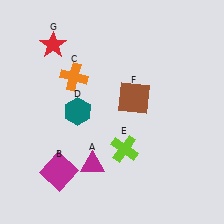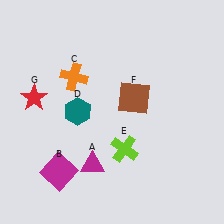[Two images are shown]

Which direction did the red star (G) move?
The red star (G) moved down.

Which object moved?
The red star (G) moved down.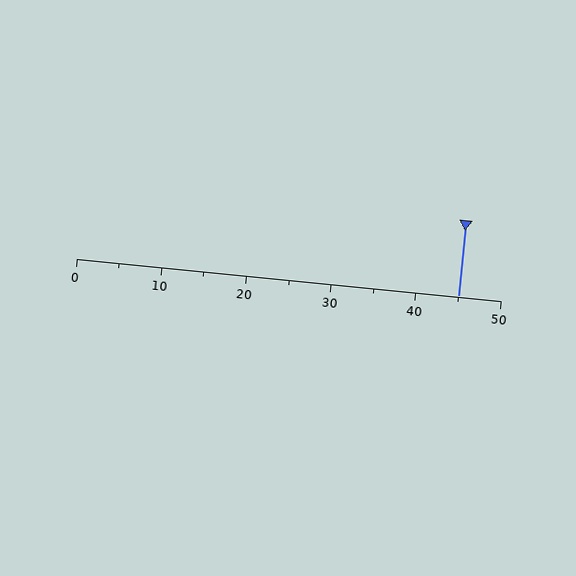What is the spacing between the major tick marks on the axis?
The major ticks are spaced 10 apart.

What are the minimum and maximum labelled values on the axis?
The axis runs from 0 to 50.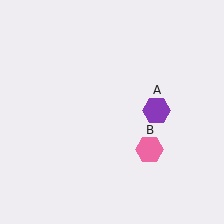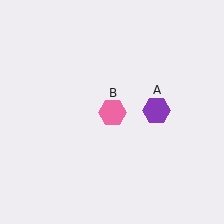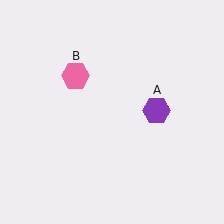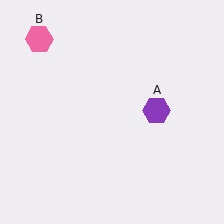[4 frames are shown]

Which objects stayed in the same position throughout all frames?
Purple hexagon (object A) remained stationary.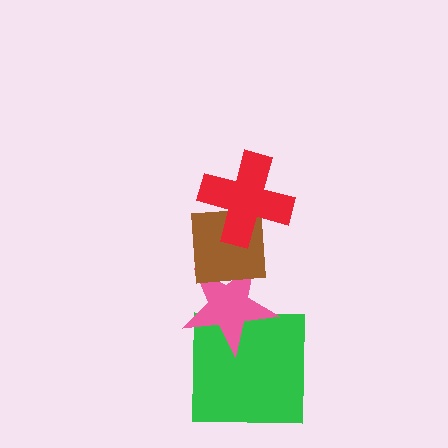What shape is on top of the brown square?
The red cross is on top of the brown square.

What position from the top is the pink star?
The pink star is 3rd from the top.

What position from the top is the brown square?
The brown square is 2nd from the top.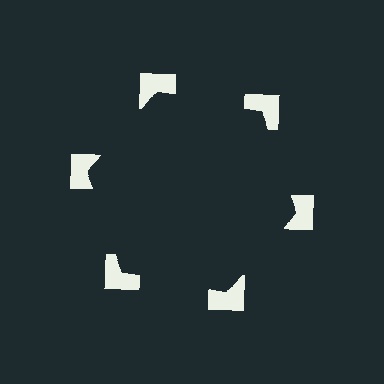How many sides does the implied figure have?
6 sides.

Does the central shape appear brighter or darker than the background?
It typically appears slightly darker than the background, even though no actual brightness change is drawn.